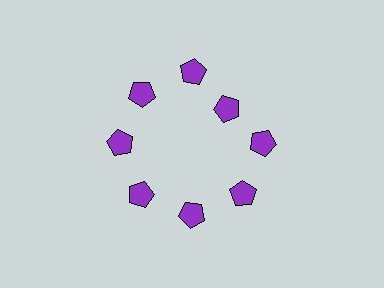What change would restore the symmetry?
The symmetry would be restored by moving it outward, back onto the ring so that all 8 pentagons sit at equal angles and equal distance from the center.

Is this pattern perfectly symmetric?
No. The 8 purple pentagons are arranged in a ring, but one element near the 2 o'clock position is pulled inward toward the center, breaking the 8-fold rotational symmetry.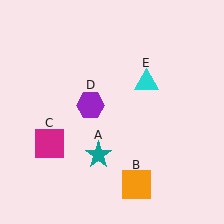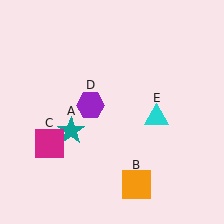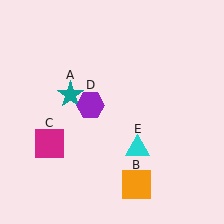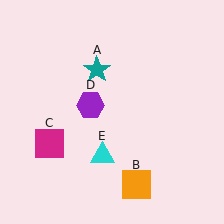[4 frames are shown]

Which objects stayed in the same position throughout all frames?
Orange square (object B) and magenta square (object C) and purple hexagon (object D) remained stationary.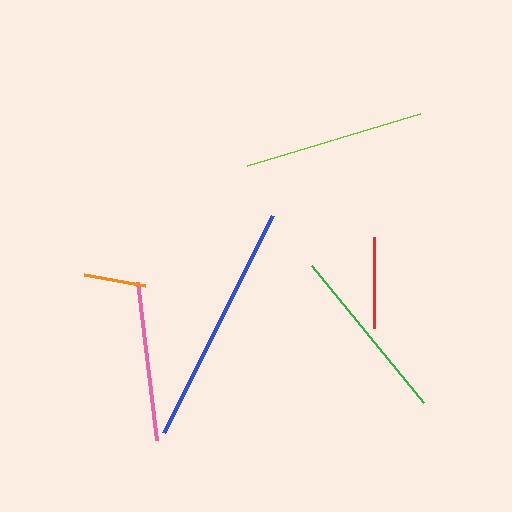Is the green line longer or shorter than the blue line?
The blue line is longer than the green line.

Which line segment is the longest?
The blue line is the longest at approximately 244 pixels.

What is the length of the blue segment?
The blue segment is approximately 244 pixels long.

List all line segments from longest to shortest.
From longest to shortest: blue, lime, green, pink, red, orange.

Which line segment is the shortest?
The orange line is the shortest at approximately 62 pixels.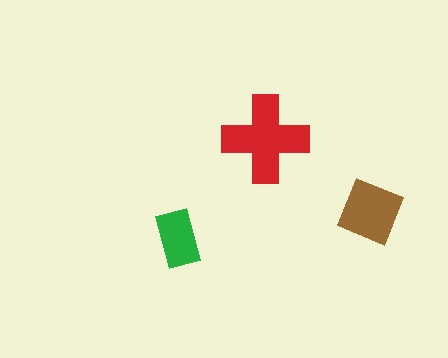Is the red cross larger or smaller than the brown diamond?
Larger.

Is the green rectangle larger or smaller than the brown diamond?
Smaller.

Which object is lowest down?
The green rectangle is bottommost.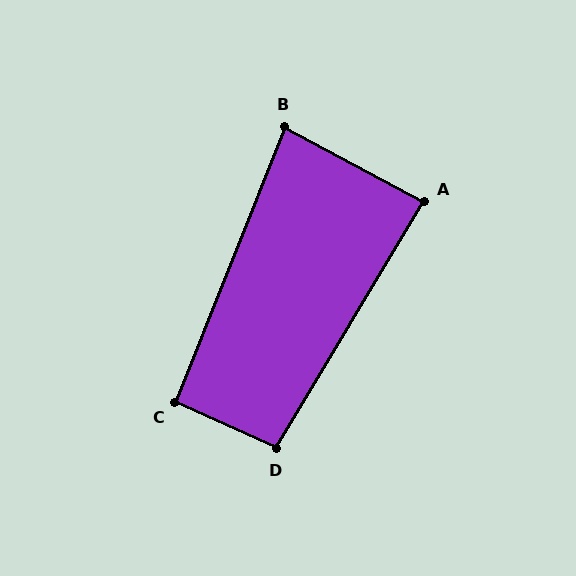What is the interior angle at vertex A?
Approximately 87 degrees (approximately right).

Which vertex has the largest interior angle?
D, at approximately 96 degrees.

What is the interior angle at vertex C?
Approximately 93 degrees (approximately right).